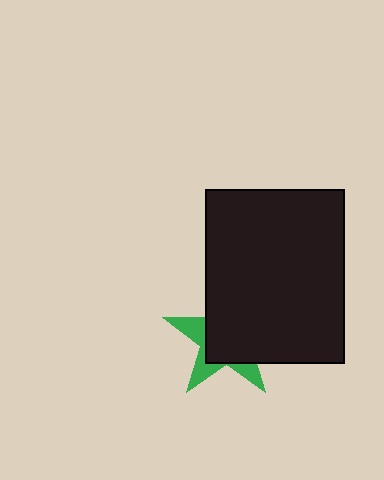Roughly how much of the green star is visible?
A small part of it is visible (roughly 34%).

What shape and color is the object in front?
The object in front is a black rectangle.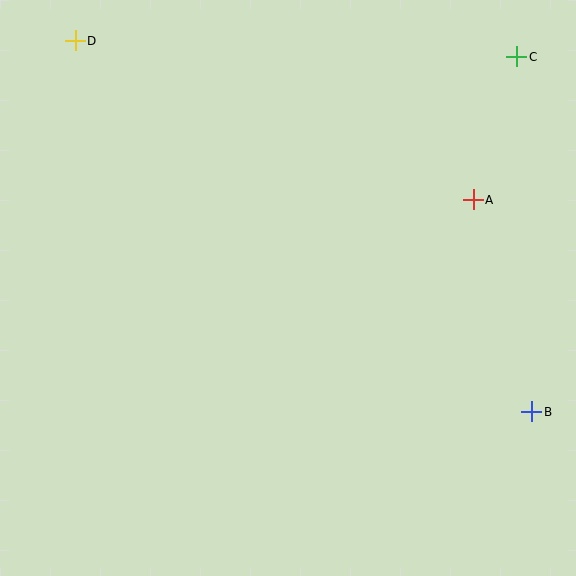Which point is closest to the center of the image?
Point A at (473, 200) is closest to the center.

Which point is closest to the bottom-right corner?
Point B is closest to the bottom-right corner.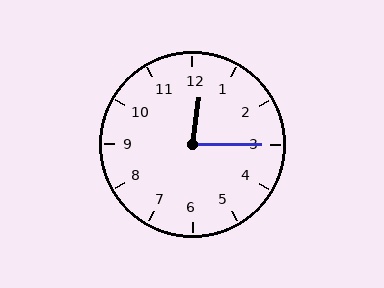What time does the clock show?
12:15.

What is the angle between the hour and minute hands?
Approximately 82 degrees.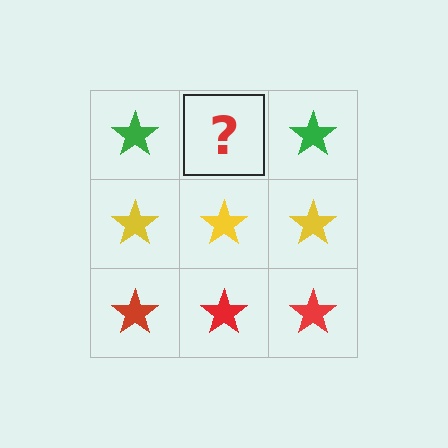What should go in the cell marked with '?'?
The missing cell should contain a green star.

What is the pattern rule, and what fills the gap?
The rule is that each row has a consistent color. The gap should be filled with a green star.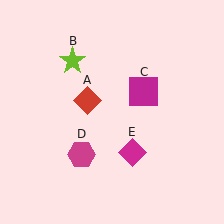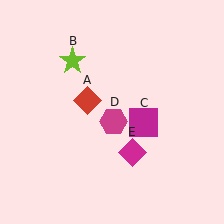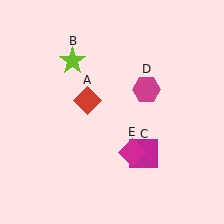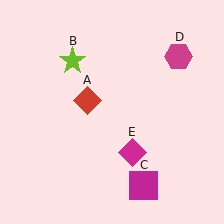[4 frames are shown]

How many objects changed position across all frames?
2 objects changed position: magenta square (object C), magenta hexagon (object D).